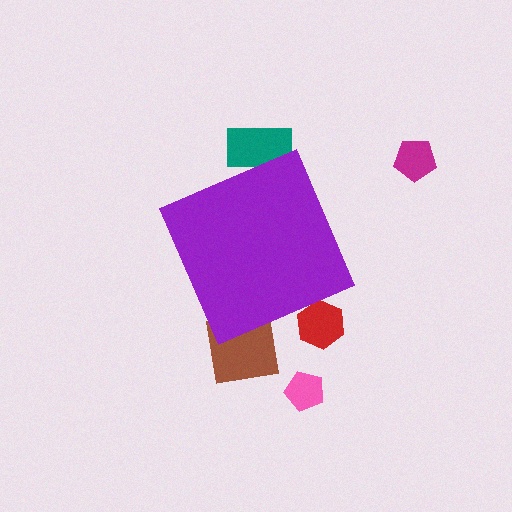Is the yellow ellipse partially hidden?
Yes, the yellow ellipse is partially hidden behind the purple diamond.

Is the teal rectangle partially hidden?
Yes, the teal rectangle is partially hidden behind the purple diamond.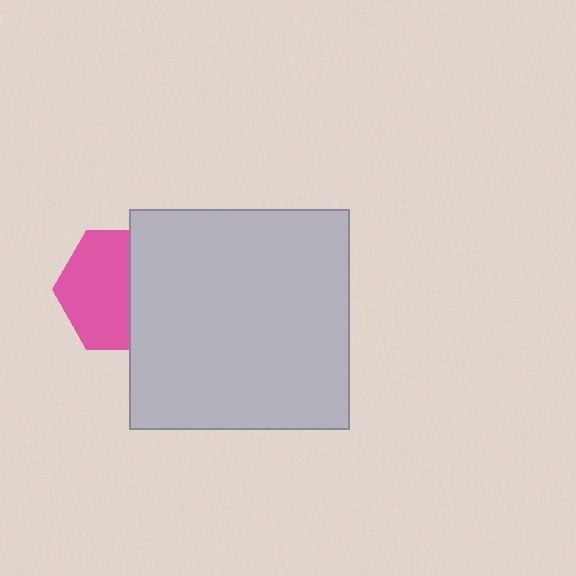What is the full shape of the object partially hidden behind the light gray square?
The partially hidden object is a pink hexagon.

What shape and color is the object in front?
The object in front is a light gray square.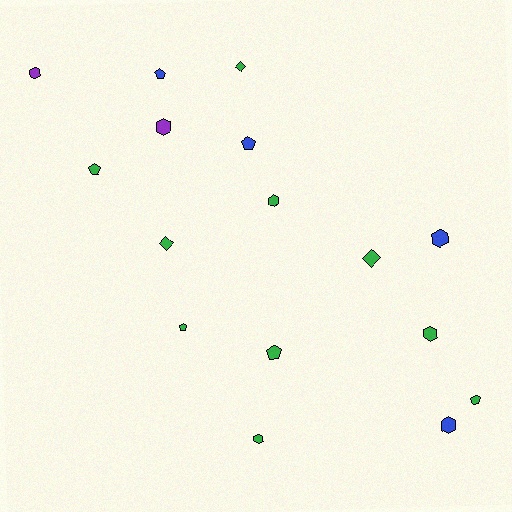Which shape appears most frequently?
Hexagon, with 7 objects.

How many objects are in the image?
There are 16 objects.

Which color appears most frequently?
Green, with 10 objects.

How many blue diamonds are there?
There are no blue diamonds.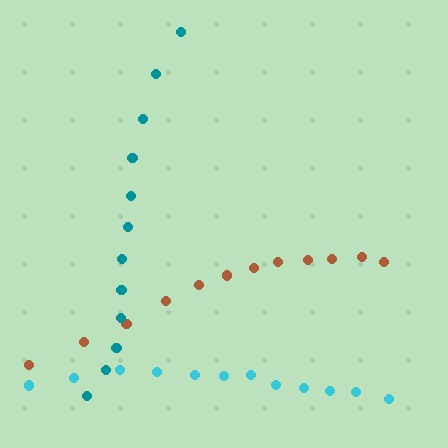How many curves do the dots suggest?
There are 3 distinct paths.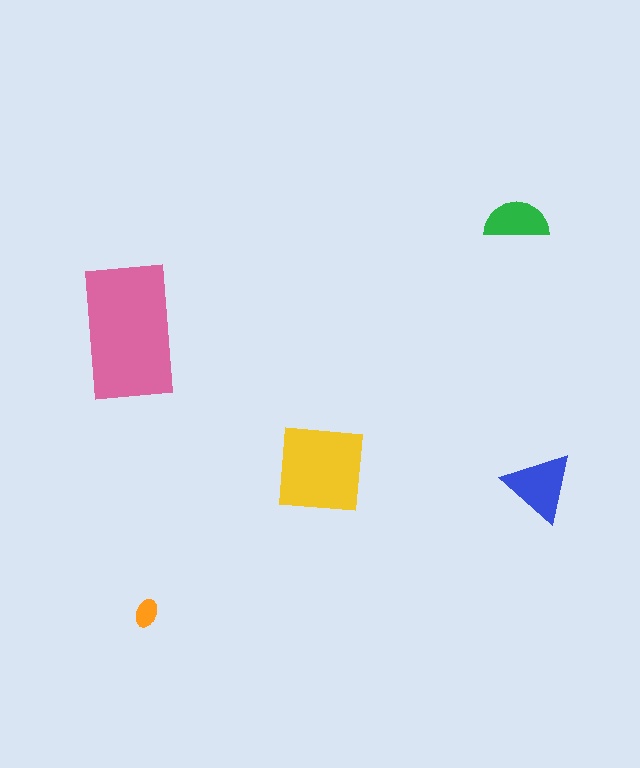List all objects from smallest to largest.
The orange ellipse, the green semicircle, the blue triangle, the yellow square, the pink rectangle.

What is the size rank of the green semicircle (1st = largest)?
4th.